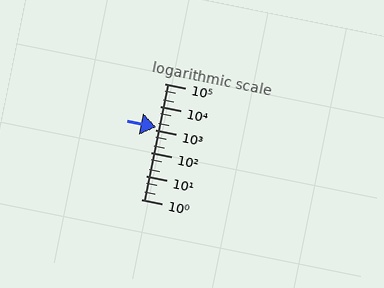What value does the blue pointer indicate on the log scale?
The pointer indicates approximately 1300.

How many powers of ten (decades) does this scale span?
The scale spans 5 decades, from 1 to 100000.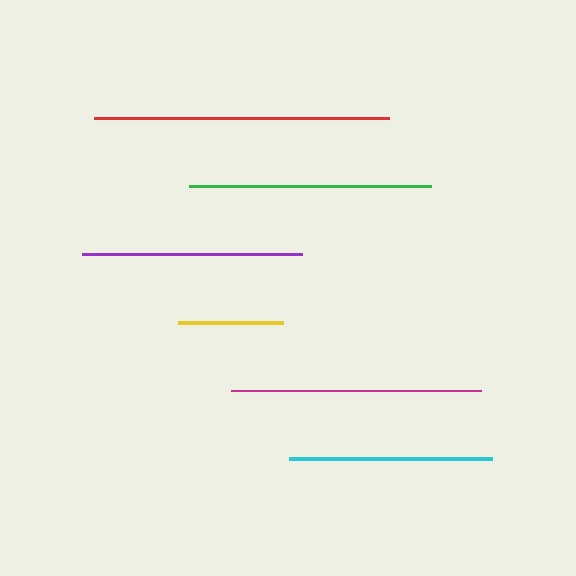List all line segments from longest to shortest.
From longest to shortest: red, magenta, green, purple, cyan, yellow.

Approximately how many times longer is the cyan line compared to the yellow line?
The cyan line is approximately 1.9 times the length of the yellow line.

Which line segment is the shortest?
The yellow line is the shortest at approximately 105 pixels.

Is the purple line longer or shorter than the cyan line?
The purple line is longer than the cyan line.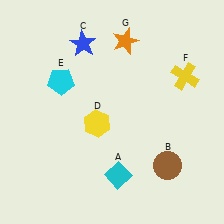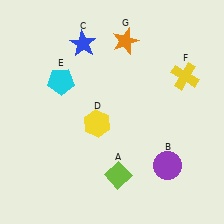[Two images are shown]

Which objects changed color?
A changed from cyan to lime. B changed from brown to purple.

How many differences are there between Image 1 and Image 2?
There are 2 differences between the two images.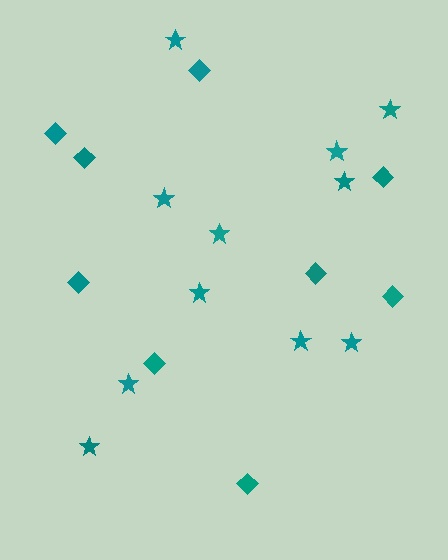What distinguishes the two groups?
There are 2 groups: one group of diamonds (9) and one group of stars (11).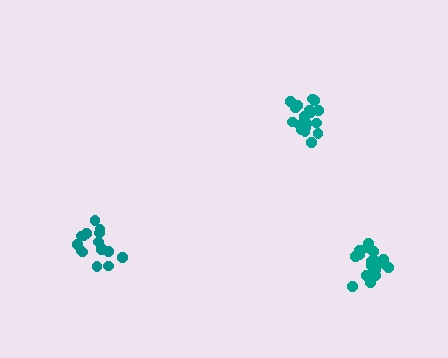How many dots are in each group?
Group 1: 16 dots, Group 2: 21 dots, Group 3: 19 dots (56 total).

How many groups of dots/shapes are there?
There are 3 groups.